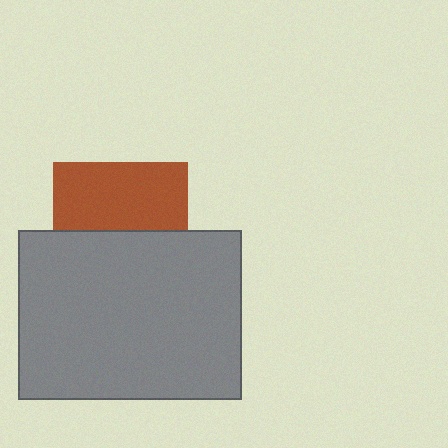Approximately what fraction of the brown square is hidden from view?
Roughly 50% of the brown square is hidden behind the gray rectangle.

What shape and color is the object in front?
The object in front is a gray rectangle.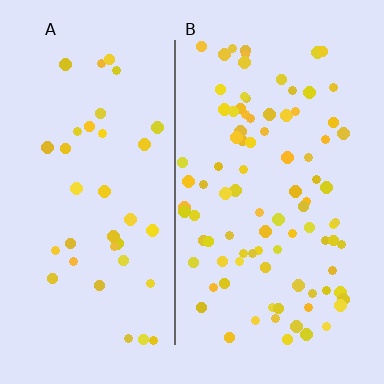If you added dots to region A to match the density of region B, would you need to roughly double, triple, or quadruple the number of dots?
Approximately double.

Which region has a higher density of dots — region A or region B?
B (the right).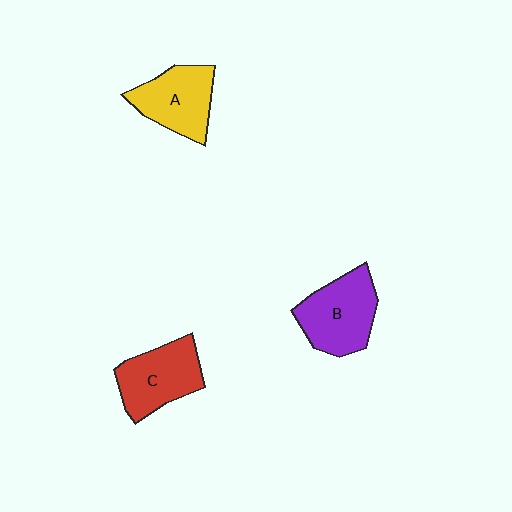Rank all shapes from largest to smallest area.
From largest to smallest: B (purple), C (red), A (yellow).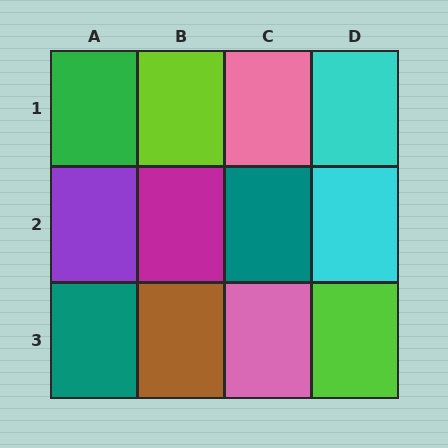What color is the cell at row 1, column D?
Cyan.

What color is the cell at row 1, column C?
Pink.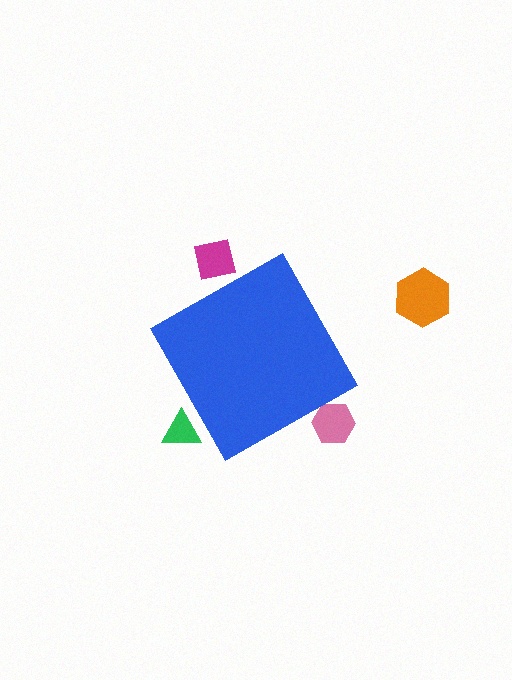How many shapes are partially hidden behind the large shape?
3 shapes are partially hidden.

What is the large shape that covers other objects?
A blue diamond.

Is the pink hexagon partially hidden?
Yes, the pink hexagon is partially hidden behind the blue diamond.